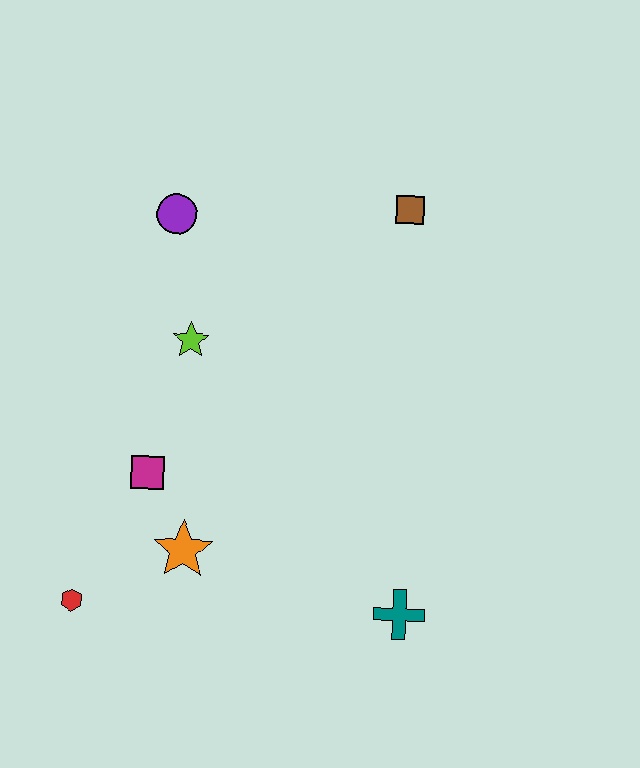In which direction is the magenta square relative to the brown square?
The magenta square is below the brown square.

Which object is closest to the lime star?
The purple circle is closest to the lime star.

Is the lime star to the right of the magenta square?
Yes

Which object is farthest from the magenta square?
The brown square is farthest from the magenta square.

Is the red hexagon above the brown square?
No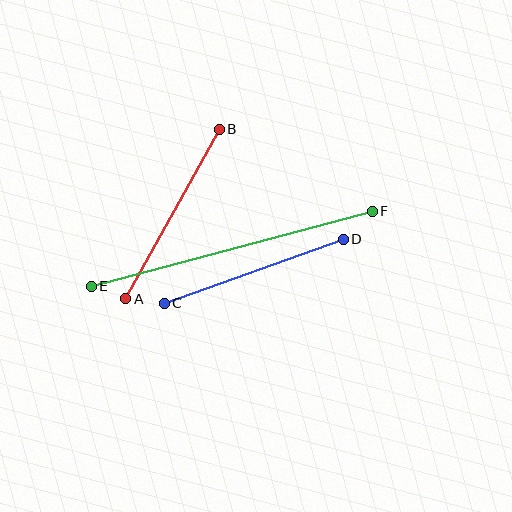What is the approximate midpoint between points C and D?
The midpoint is at approximately (254, 271) pixels.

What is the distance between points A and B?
The distance is approximately 194 pixels.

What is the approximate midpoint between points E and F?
The midpoint is at approximately (232, 249) pixels.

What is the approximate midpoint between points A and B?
The midpoint is at approximately (173, 214) pixels.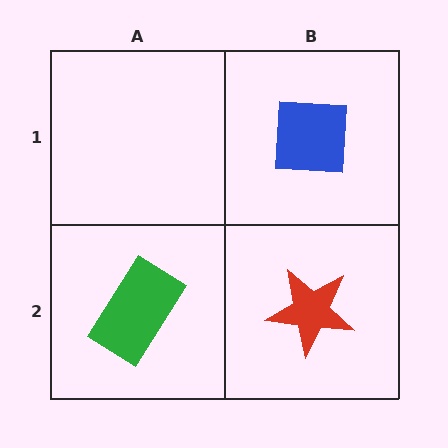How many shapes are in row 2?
2 shapes.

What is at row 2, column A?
A green rectangle.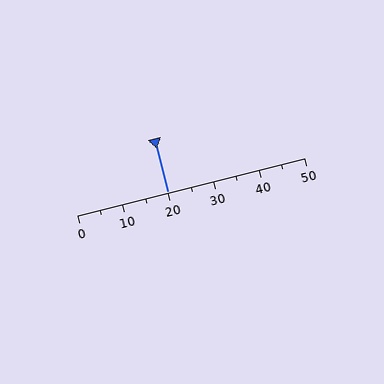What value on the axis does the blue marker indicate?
The marker indicates approximately 20.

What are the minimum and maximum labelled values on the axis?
The axis runs from 0 to 50.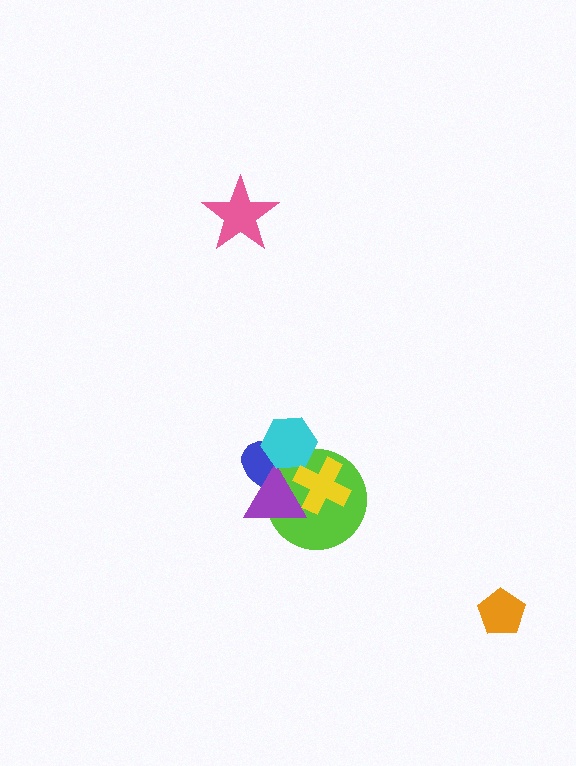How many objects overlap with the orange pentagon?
0 objects overlap with the orange pentagon.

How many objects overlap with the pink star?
0 objects overlap with the pink star.